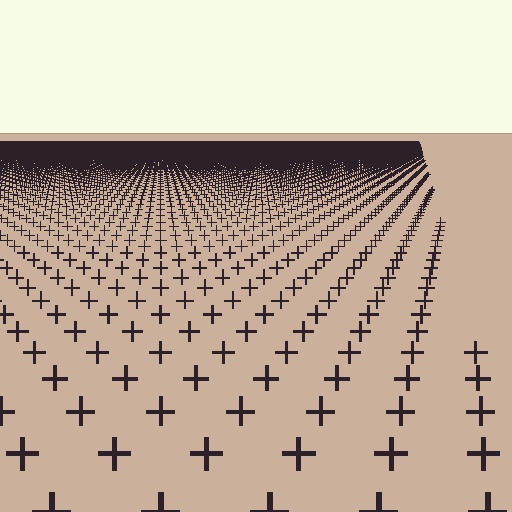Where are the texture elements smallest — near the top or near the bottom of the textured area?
Near the top.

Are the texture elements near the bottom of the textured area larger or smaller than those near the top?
Larger. Near the bottom, elements are closer to the viewer and appear at a bigger on-screen size.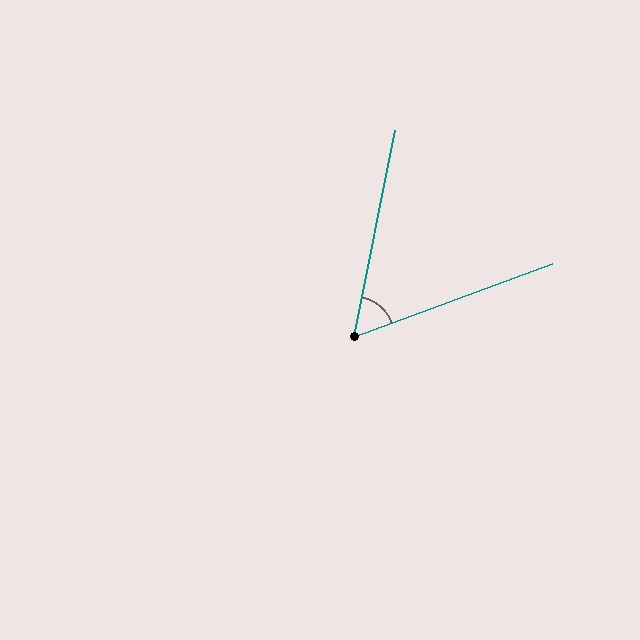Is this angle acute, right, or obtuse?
It is acute.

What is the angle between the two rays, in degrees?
Approximately 59 degrees.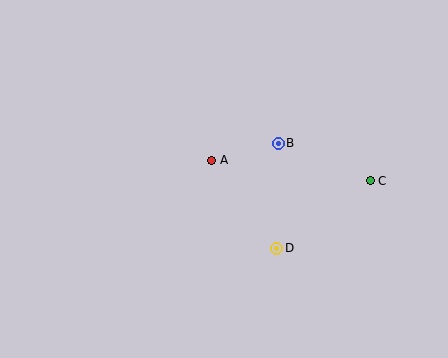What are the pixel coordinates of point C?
Point C is at (370, 181).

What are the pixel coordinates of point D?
Point D is at (277, 248).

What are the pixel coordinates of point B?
Point B is at (278, 143).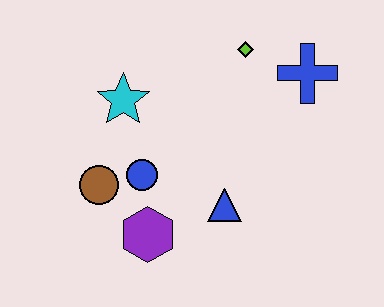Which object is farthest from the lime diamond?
The purple hexagon is farthest from the lime diamond.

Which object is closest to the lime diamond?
The blue cross is closest to the lime diamond.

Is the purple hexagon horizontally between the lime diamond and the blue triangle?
No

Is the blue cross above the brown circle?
Yes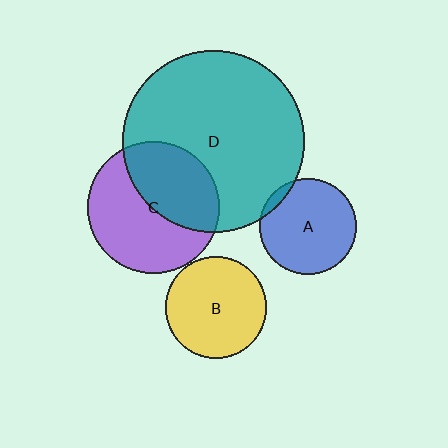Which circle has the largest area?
Circle D (teal).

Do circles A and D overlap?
Yes.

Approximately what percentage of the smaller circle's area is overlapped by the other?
Approximately 5%.